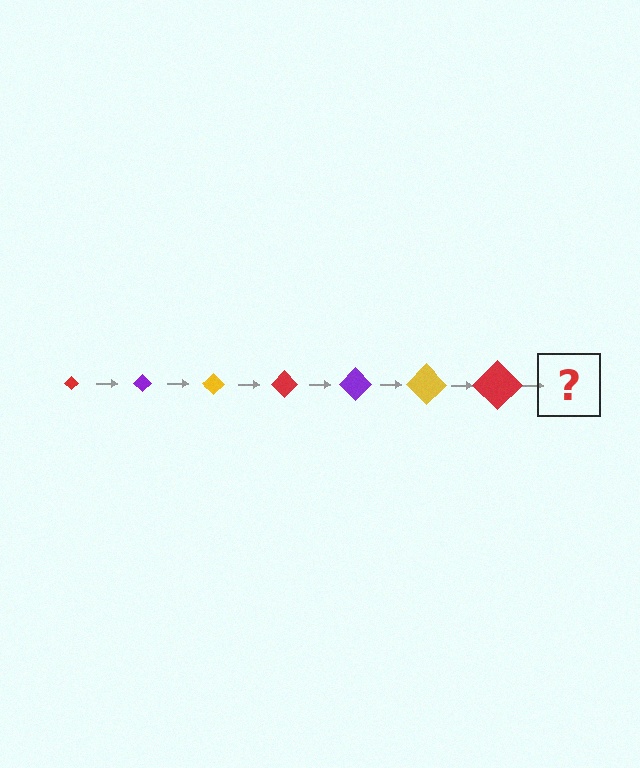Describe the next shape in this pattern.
It should be a purple diamond, larger than the previous one.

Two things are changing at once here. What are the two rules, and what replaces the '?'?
The two rules are that the diamond grows larger each step and the color cycles through red, purple, and yellow. The '?' should be a purple diamond, larger than the previous one.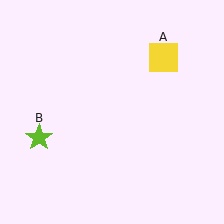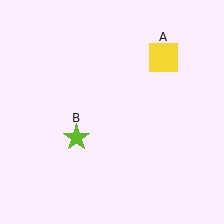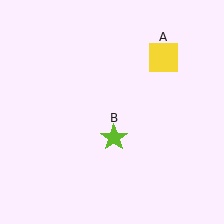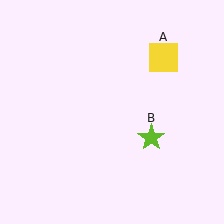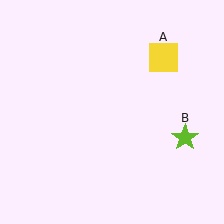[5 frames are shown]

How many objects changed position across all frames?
1 object changed position: lime star (object B).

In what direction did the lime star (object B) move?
The lime star (object B) moved right.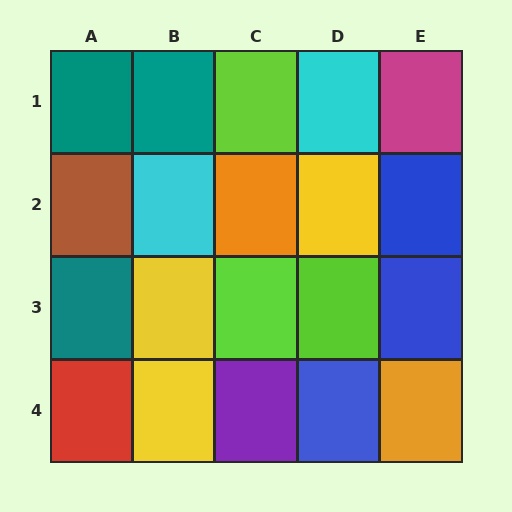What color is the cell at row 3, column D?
Lime.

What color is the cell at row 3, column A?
Teal.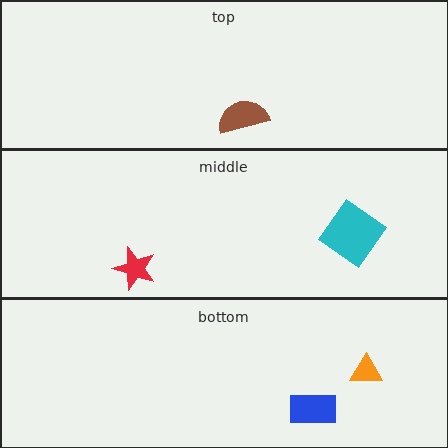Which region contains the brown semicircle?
The top region.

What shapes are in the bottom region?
The orange triangle, the blue rectangle.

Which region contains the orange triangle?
The bottom region.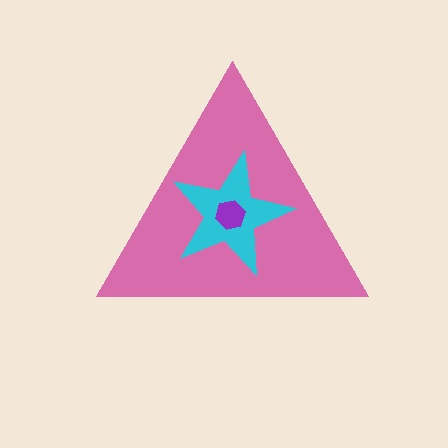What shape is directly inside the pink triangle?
The cyan star.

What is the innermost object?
The purple hexagon.